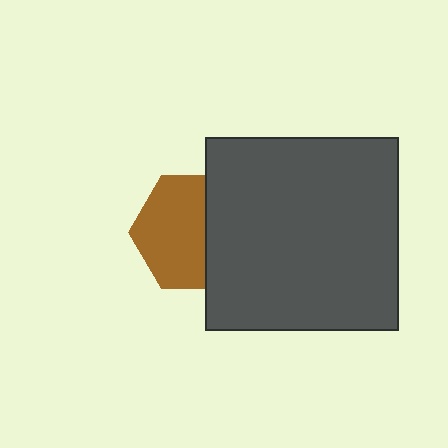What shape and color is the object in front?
The object in front is a dark gray square.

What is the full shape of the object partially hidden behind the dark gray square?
The partially hidden object is a brown hexagon.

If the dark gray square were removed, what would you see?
You would see the complete brown hexagon.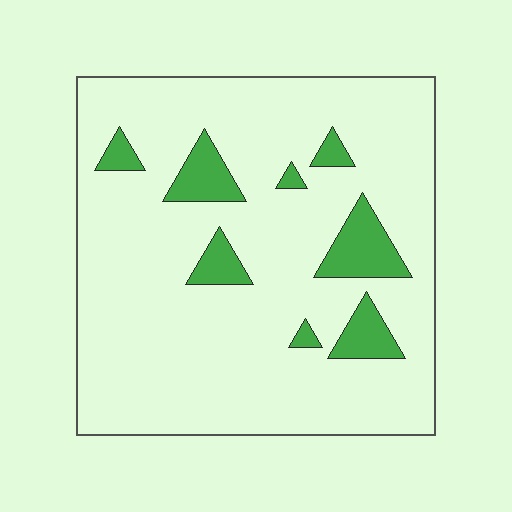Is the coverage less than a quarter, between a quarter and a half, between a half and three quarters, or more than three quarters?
Less than a quarter.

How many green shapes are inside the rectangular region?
8.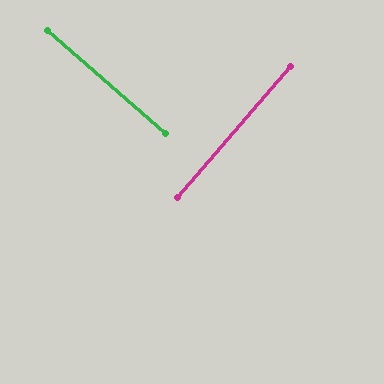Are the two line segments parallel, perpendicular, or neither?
Perpendicular — they meet at approximately 90°.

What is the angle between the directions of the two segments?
Approximately 90 degrees.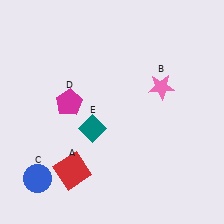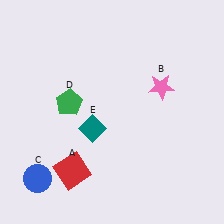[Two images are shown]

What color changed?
The pentagon (D) changed from magenta in Image 1 to green in Image 2.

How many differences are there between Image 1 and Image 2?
There is 1 difference between the two images.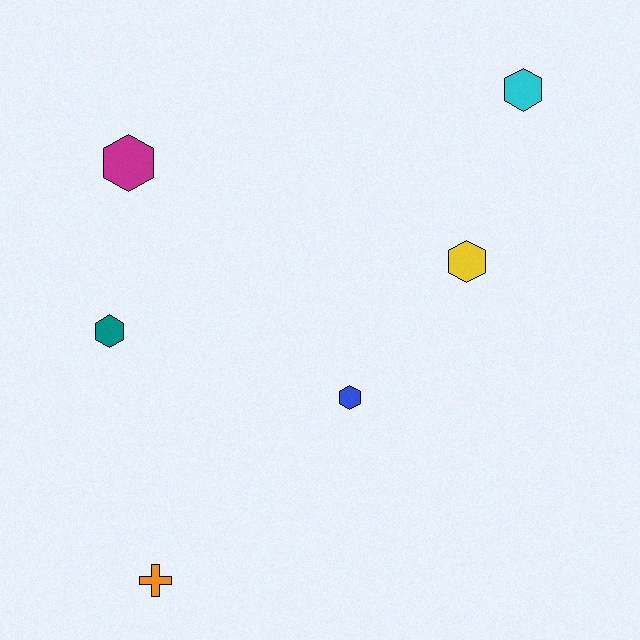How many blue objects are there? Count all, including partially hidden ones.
There is 1 blue object.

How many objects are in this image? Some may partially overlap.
There are 6 objects.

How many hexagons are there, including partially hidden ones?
There are 5 hexagons.